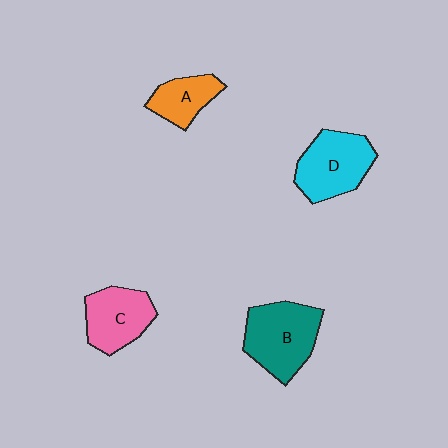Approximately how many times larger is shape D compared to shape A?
Approximately 1.6 times.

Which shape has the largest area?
Shape B (teal).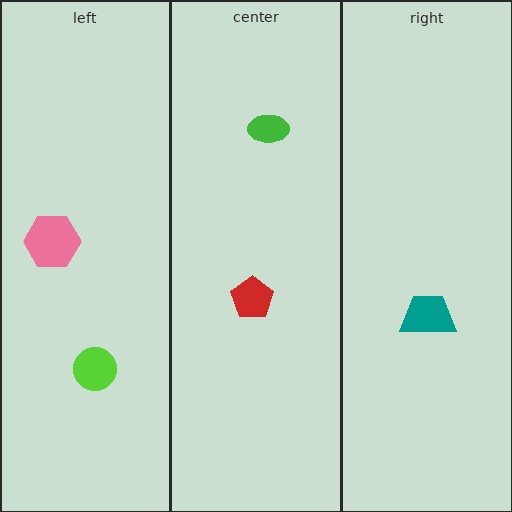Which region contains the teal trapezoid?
The right region.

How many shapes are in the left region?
2.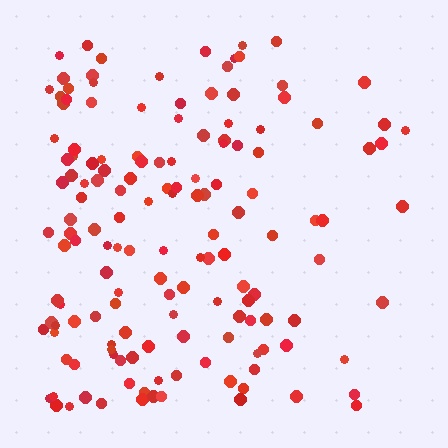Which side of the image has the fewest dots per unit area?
The right.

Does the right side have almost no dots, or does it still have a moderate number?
Still a moderate number, just noticeably fewer than the left.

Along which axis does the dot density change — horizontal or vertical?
Horizontal.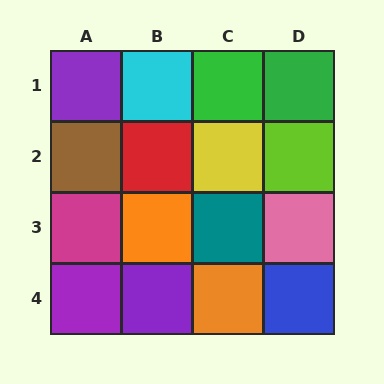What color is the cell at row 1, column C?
Green.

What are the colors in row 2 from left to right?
Brown, red, yellow, lime.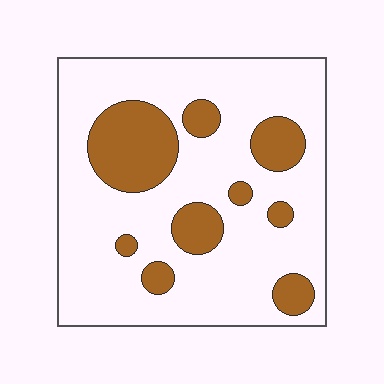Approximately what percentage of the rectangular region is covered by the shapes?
Approximately 20%.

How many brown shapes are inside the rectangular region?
9.